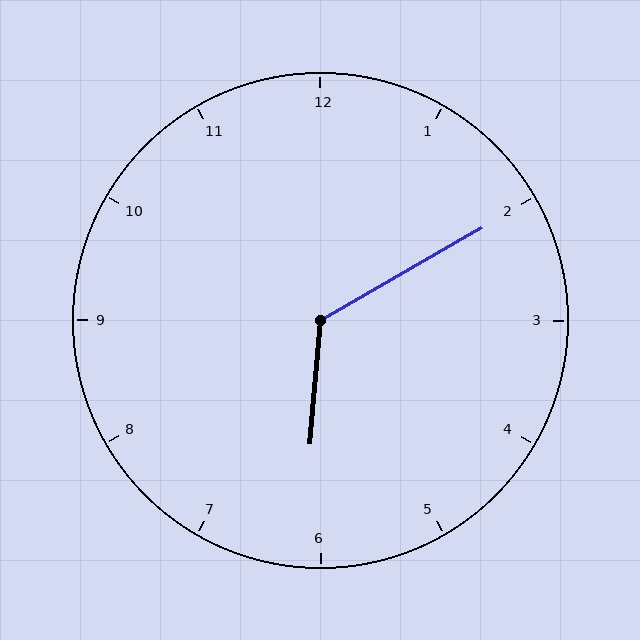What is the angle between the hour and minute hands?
Approximately 125 degrees.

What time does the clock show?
6:10.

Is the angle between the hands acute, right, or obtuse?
It is obtuse.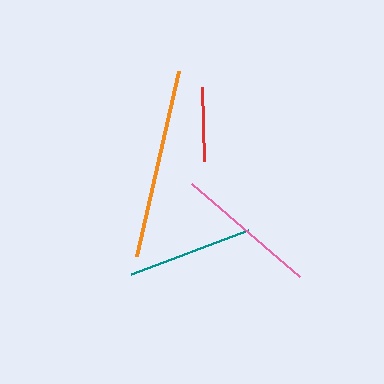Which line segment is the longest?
The orange line is the longest at approximately 189 pixels.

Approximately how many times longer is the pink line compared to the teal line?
The pink line is approximately 1.1 times the length of the teal line.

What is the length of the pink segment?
The pink segment is approximately 142 pixels long.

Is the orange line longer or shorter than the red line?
The orange line is longer than the red line.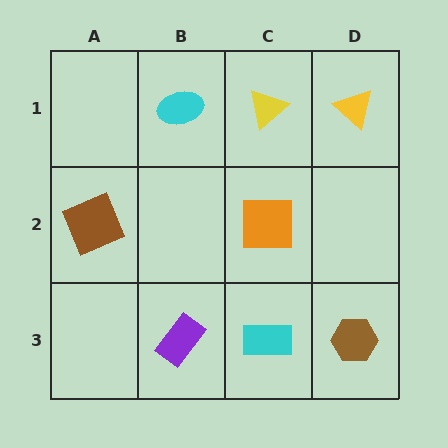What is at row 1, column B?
A cyan ellipse.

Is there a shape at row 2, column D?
No, that cell is empty.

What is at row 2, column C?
An orange square.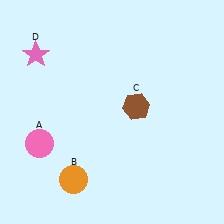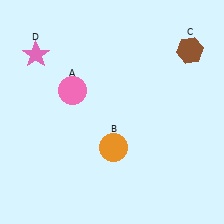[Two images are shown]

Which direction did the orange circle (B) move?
The orange circle (B) moved right.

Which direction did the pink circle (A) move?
The pink circle (A) moved up.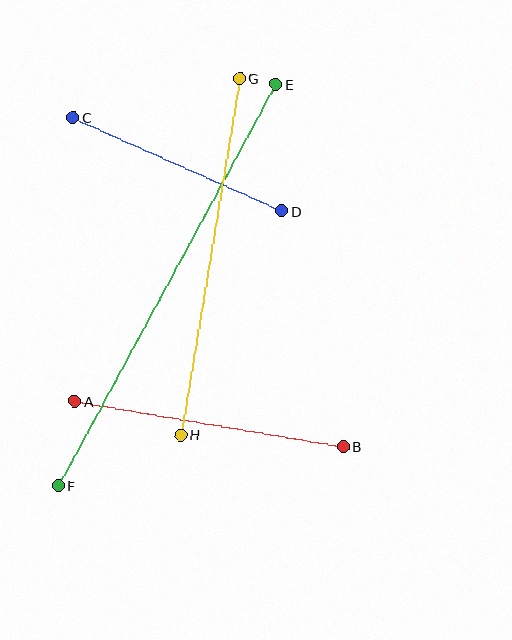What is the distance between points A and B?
The distance is approximately 272 pixels.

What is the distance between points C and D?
The distance is approximately 229 pixels.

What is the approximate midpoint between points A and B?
The midpoint is at approximately (209, 424) pixels.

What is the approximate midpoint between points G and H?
The midpoint is at approximately (210, 257) pixels.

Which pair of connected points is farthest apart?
Points E and F are farthest apart.